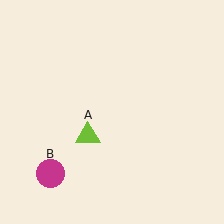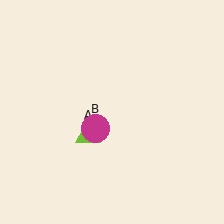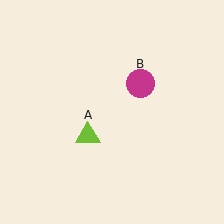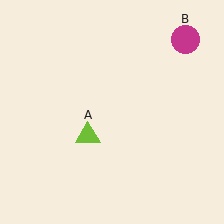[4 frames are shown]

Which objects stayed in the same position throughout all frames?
Lime triangle (object A) remained stationary.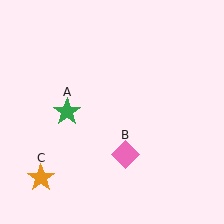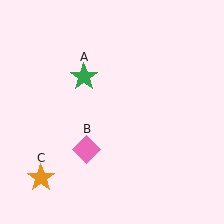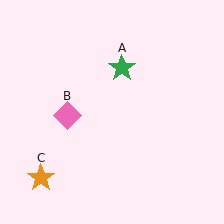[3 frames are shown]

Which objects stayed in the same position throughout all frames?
Orange star (object C) remained stationary.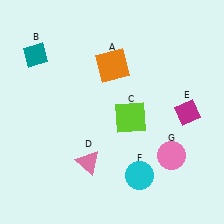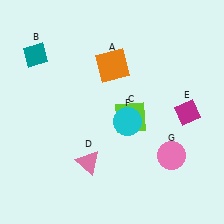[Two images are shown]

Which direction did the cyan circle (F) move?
The cyan circle (F) moved up.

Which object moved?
The cyan circle (F) moved up.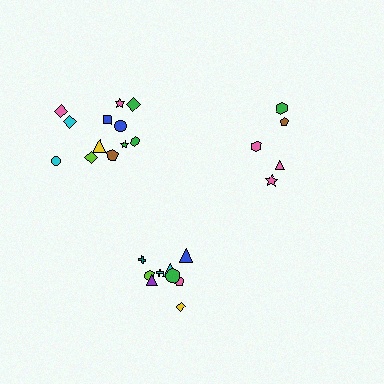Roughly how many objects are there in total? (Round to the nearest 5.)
Roughly 25 objects in total.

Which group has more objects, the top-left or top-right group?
The top-left group.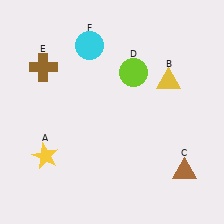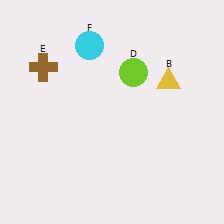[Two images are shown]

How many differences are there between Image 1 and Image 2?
There are 2 differences between the two images.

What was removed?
The yellow star (A), the brown triangle (C) were removed in Image 2.